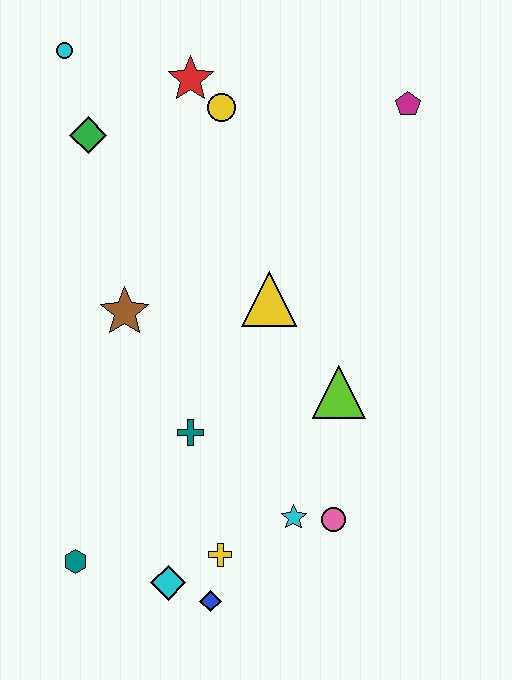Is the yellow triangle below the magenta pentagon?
Yes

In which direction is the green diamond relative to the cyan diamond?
The green diamond is above the cyan diamond.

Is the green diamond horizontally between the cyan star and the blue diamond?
No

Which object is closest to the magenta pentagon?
The yellow circle is closest to the magenta pentagon.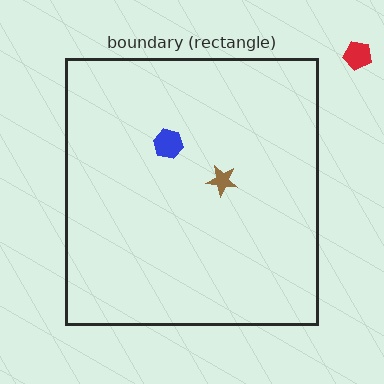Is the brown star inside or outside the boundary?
Inside.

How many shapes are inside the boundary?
2 inside, 1 outside.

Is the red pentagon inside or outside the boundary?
Outside.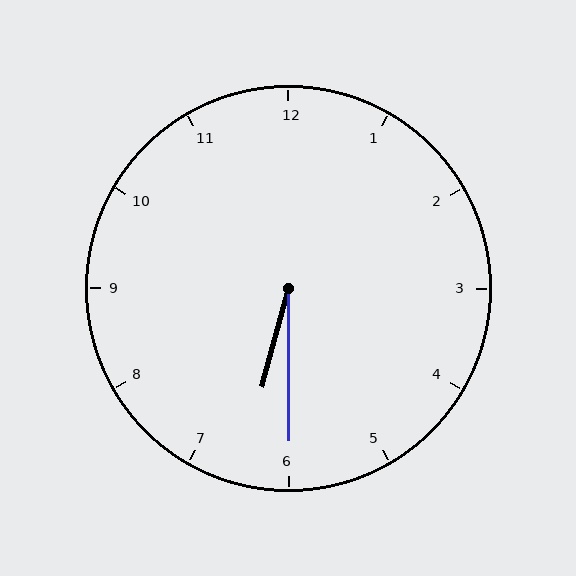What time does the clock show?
6:30.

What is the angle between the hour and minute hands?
Approximately 15 degrees.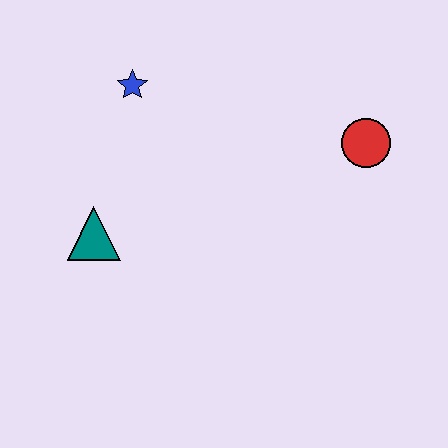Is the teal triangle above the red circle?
No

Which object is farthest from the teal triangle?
The red circle is farthest from the teal triangle.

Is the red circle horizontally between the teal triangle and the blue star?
No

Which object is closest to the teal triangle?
The blue star is closest to the teal triangle.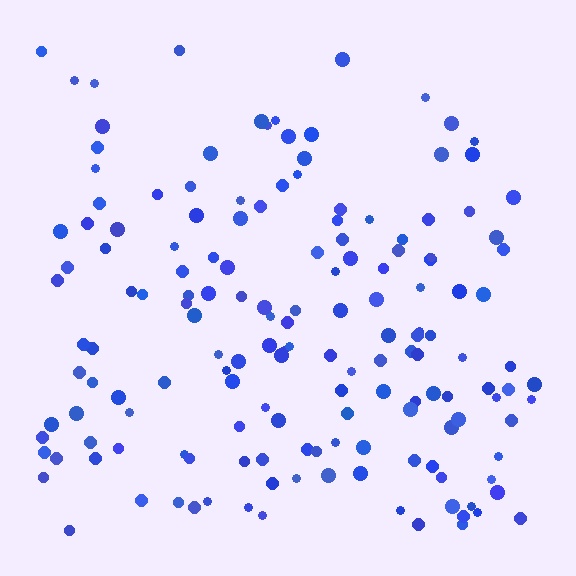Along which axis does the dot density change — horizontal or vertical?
Vertical.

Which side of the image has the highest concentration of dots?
The bottom.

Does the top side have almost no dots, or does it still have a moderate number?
Still a moderate number, just noticeably fewer than the bottom.